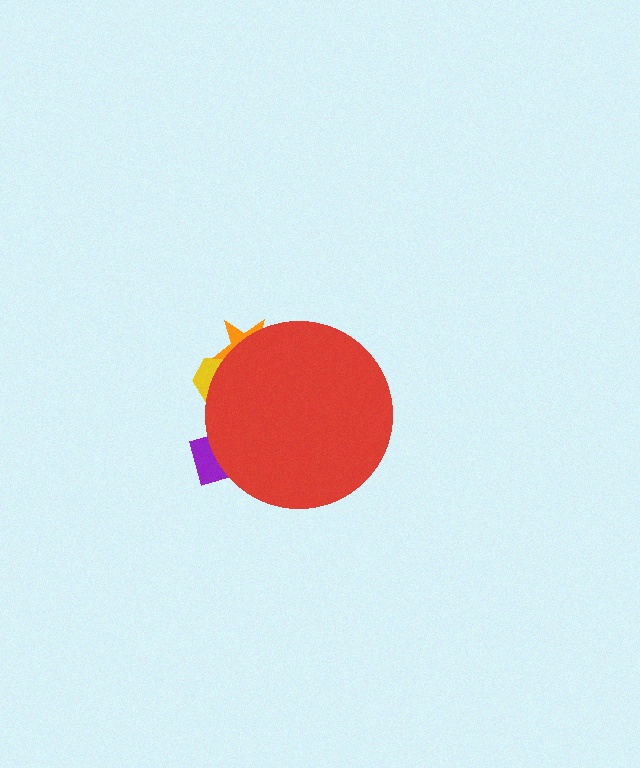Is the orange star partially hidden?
Yes, the orange star is partially hidden behind the red circle.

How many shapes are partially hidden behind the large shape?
3 shapes are partially hidden.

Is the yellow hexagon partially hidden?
Yes, the yellow hexagon is partially hidden behind the red circle.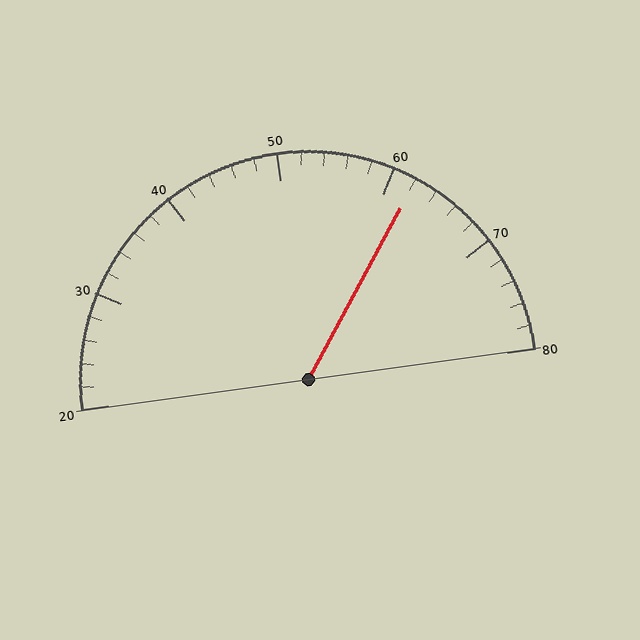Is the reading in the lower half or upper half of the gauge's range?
The reading is in the upper half of the range (20 to 80).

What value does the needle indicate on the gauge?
The needle indicates approximately 62.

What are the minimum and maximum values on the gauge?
The gauge ranges from 20 to 80.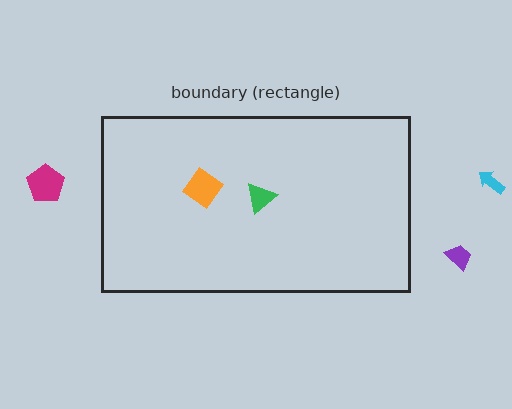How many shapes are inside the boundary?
2 inside, 3 outside.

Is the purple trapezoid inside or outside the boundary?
Outside.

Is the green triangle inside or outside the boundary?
Inside.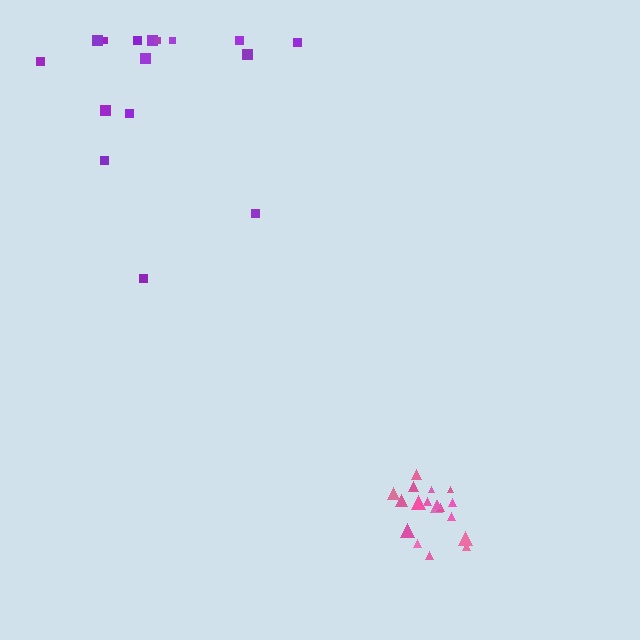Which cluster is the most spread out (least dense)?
Purple.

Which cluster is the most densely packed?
Pink.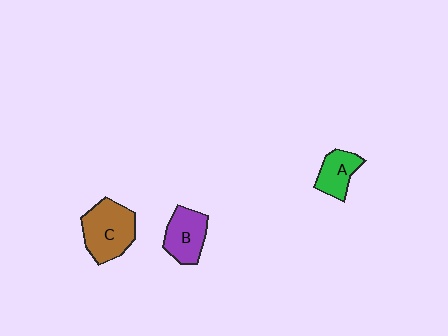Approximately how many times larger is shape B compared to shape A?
Approximately 1.2 times.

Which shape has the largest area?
Shape C (brown).